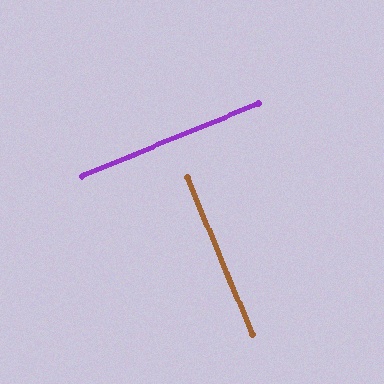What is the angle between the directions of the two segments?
Approximately 90 degrees.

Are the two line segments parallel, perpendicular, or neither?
Perpendicular — they meet at approximately 90°.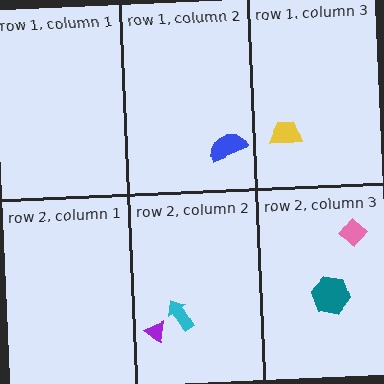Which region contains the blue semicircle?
The row 1, column 2 region.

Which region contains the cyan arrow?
The row 2, column 2 region.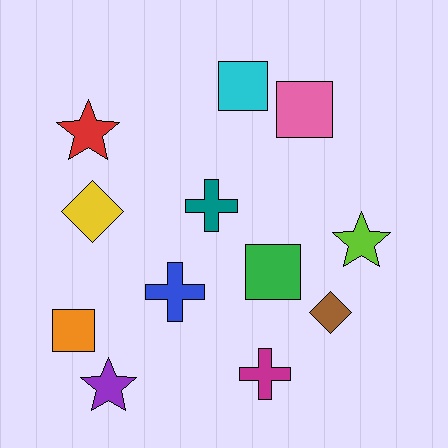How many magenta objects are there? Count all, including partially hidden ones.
There is 1 magenta object.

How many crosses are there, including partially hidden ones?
There are 3 crosses.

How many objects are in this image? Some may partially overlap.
There are 12 objects.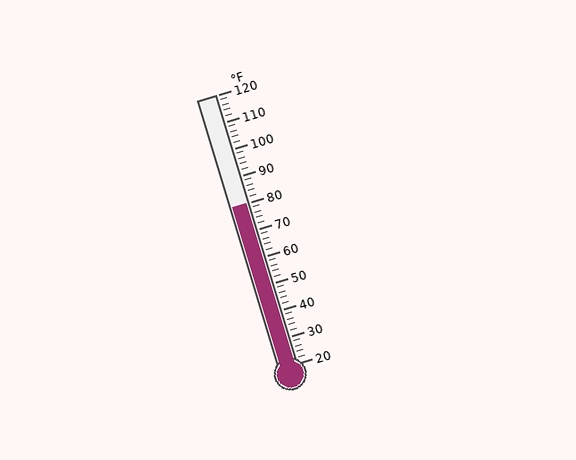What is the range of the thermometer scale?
The thermometer scale ranges from 20°F to 120°F.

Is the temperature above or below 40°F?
The temperature is above 40°F.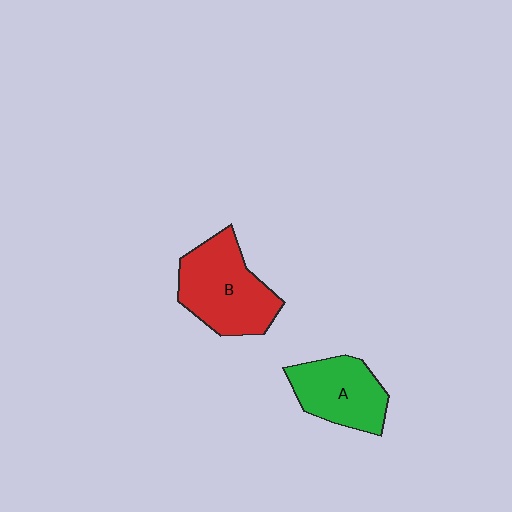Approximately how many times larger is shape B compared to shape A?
Approximately 1.3 times.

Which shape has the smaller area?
Shape A (green).